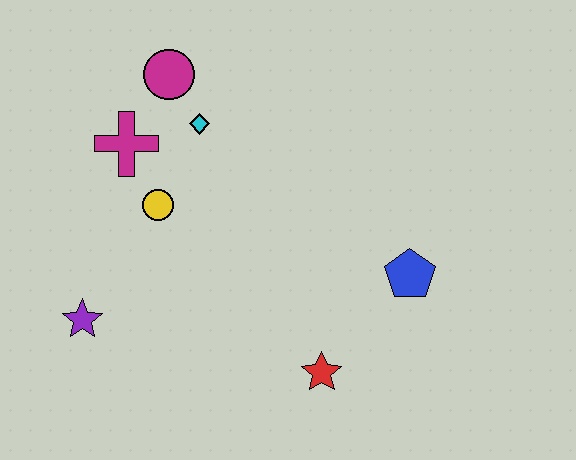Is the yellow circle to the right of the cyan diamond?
No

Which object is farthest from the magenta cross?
The blue pentagon is farthest from the magenta cross.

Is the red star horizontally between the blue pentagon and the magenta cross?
Yes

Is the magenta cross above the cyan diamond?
No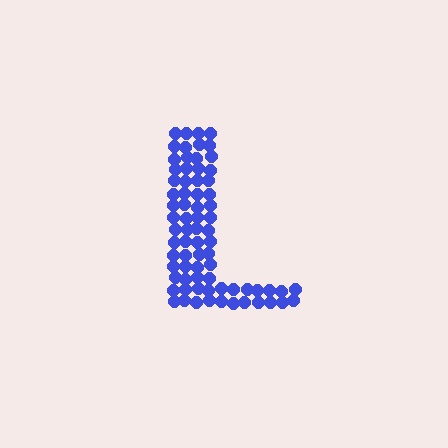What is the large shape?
The large shape is the letter L.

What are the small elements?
The small elements are circles.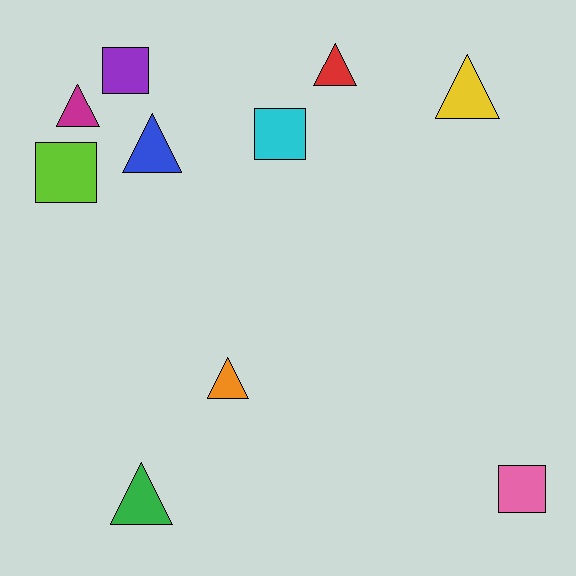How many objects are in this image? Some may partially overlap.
There are 10 objects.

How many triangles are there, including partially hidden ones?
There are 6 triangles.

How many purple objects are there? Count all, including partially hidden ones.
There is 1 purple object.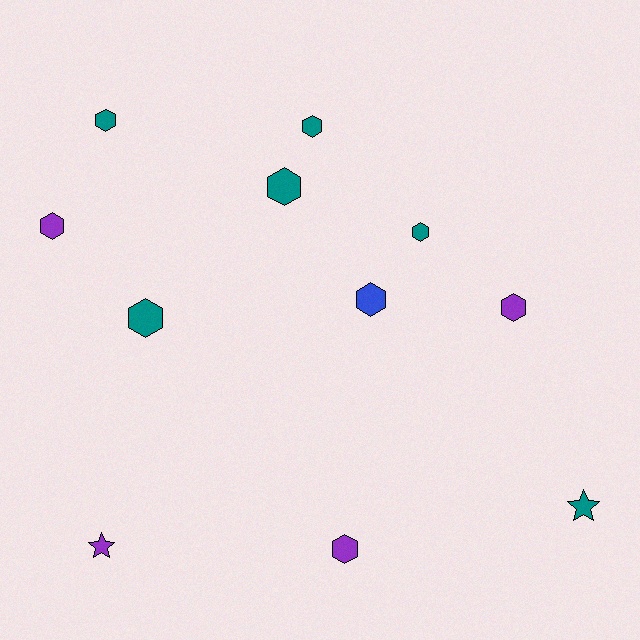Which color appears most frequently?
Teal, with 6 objects.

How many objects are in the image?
There are 11 objects.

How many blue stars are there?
There are no blue stars.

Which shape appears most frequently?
Hexagon, with 9 objects.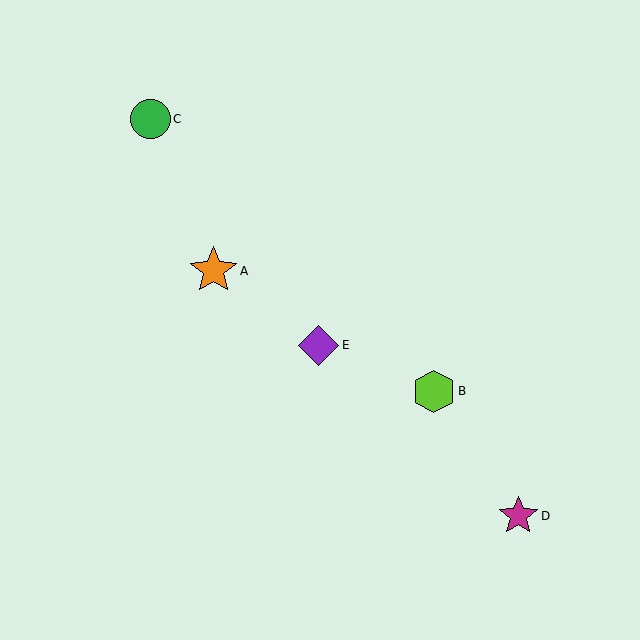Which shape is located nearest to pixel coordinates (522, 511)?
The magenta star (labeled D) at (518, 516) is nearest to that location.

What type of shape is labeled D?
Shape D is a magenta star.